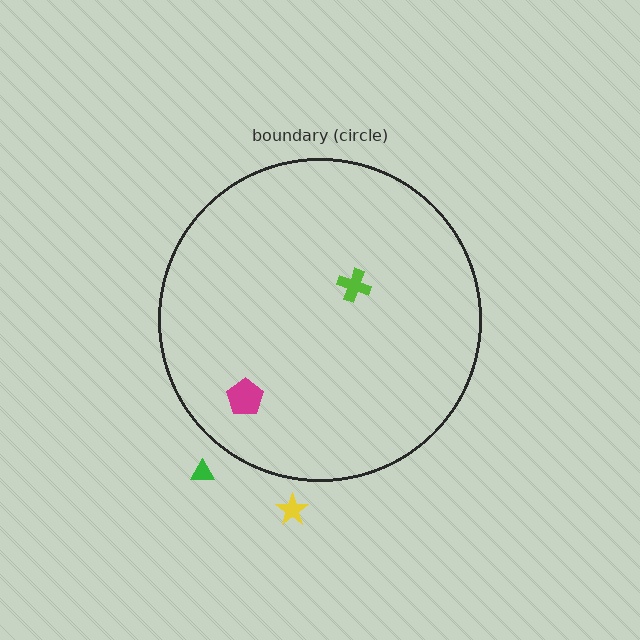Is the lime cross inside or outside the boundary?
Inside.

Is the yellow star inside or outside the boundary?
Outside.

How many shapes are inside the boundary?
2 inside, 2 outside.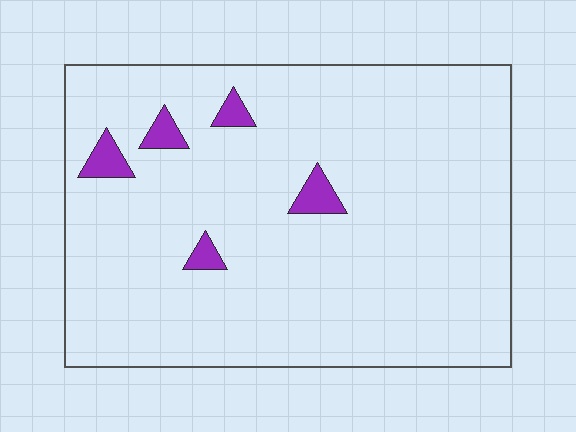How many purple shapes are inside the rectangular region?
5.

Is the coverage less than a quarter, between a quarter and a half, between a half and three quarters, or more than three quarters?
Less than a quarter.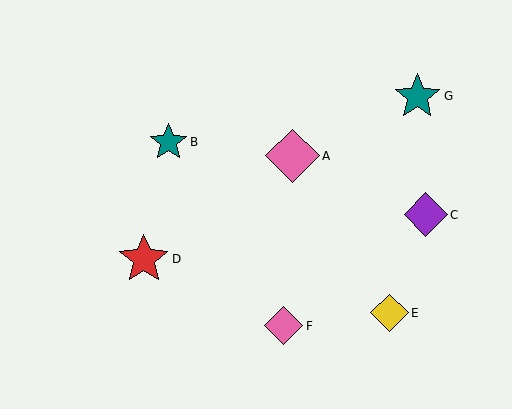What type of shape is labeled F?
Shape F is a pink diamond.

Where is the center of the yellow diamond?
The center of the yellow diamond is at (390, 313).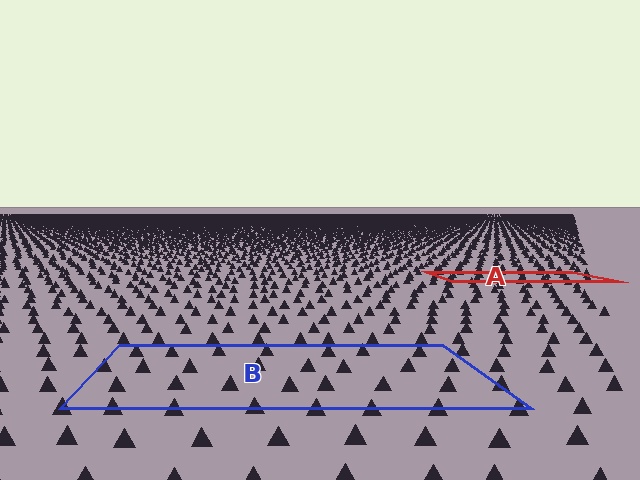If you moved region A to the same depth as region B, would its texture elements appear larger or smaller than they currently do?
They would appear larger. At a closer depth, the same texture elements are projected at a bigger on-screen size.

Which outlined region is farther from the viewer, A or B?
Region A is farther from the viewer — the texture elements inside it appear smaller and more densely packed.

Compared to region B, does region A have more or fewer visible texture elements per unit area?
Region A has more texture elements per unit area — they are packed more densely because it is farther away.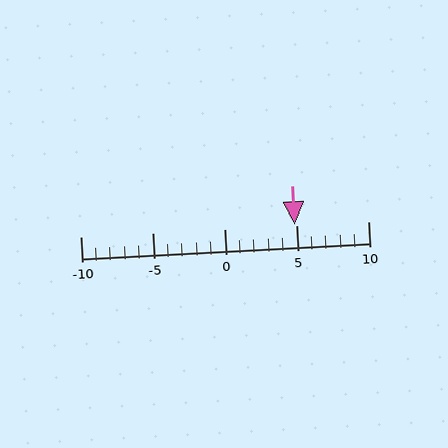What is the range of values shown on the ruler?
The ruler shows values from -10 to 10.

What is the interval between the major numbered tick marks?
The major tick marks are spaced 5 units apart.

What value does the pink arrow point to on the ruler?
The pink arrow points to approximately 5.